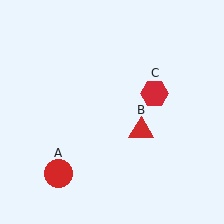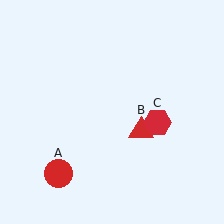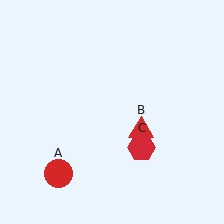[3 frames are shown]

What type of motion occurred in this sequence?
The red hexagon (object C) rotated clockwise around the center of the scene.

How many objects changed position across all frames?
1 object changed position: red hexagon (object C).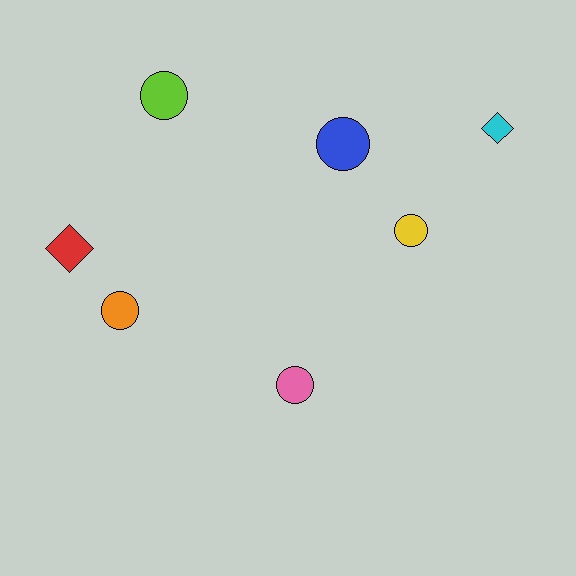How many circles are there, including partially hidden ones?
There are 5 circles.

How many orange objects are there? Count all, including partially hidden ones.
There is 1 orange object.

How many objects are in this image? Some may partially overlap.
There are 7 objects.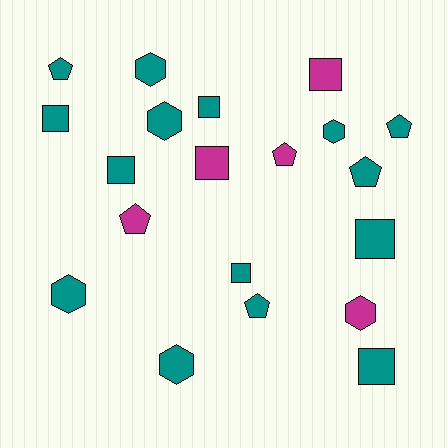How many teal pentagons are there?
There are 4 teal pentagons.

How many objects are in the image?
There are 20 objects.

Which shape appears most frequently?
Square, with 8 objects.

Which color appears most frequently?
Teal, with 15 objects.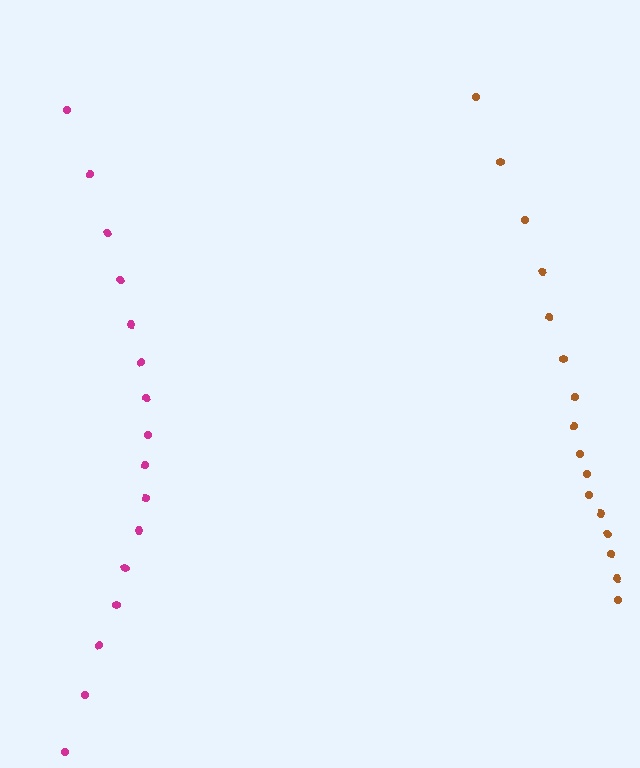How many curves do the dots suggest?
There are 2 distinct paths.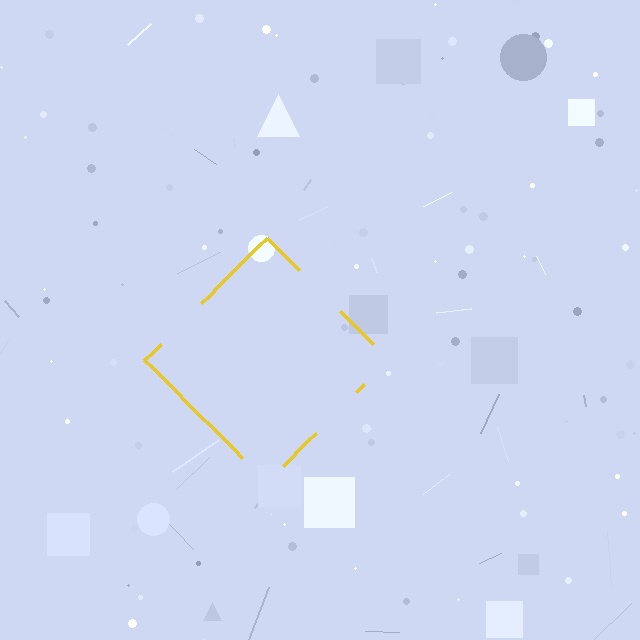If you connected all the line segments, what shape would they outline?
They would outline a diamond.